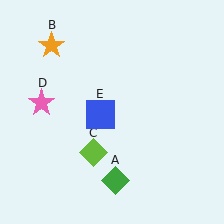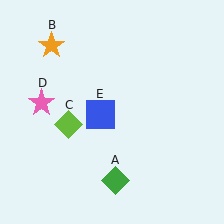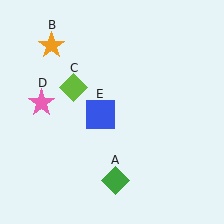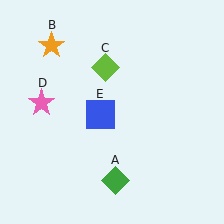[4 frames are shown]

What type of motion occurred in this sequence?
The lime diamond (object C) rotated clockwise around the center of the scene.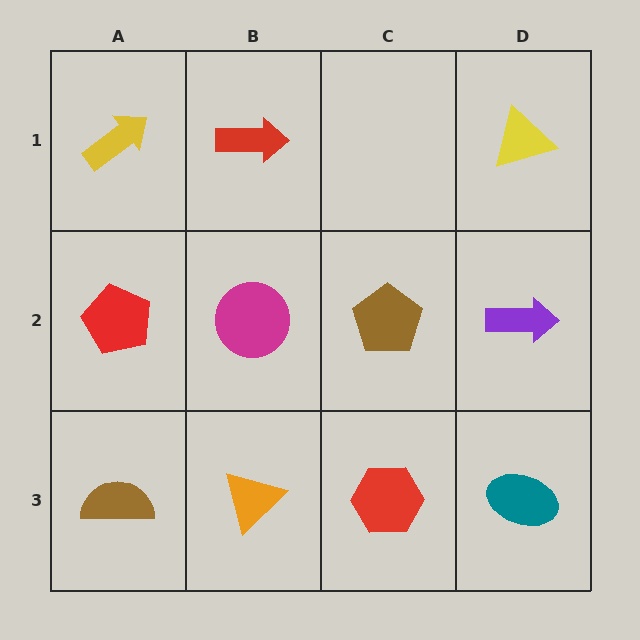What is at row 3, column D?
A teal ellipse.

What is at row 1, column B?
A red arrow.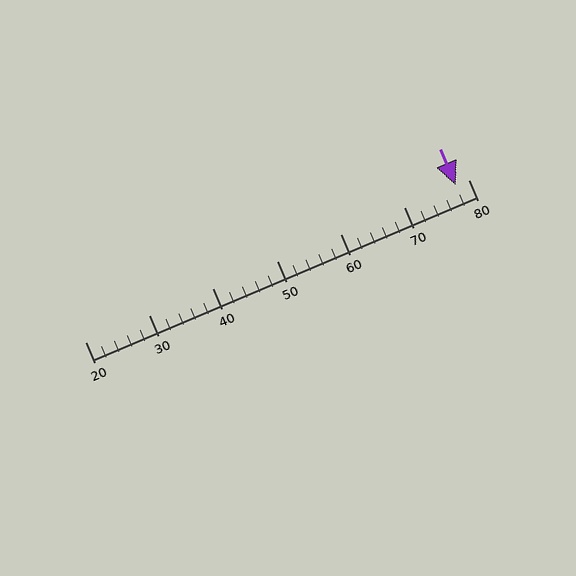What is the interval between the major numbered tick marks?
The major tick marks are spaced 10 units apart.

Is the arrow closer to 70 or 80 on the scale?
The arrow is closer to 80.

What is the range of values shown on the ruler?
The ruler shows values from 20 to 80.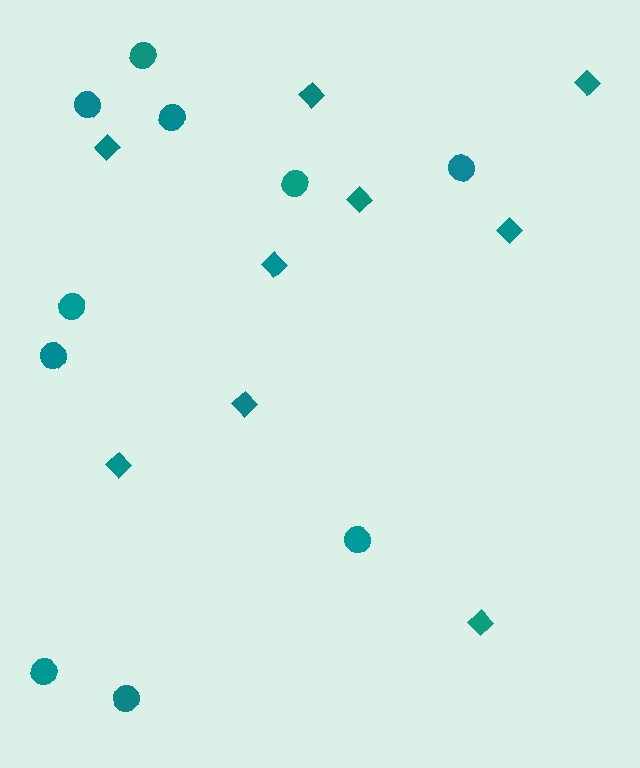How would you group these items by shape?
There are 2 groups: one group of diamonds (9) and one group of circles (10).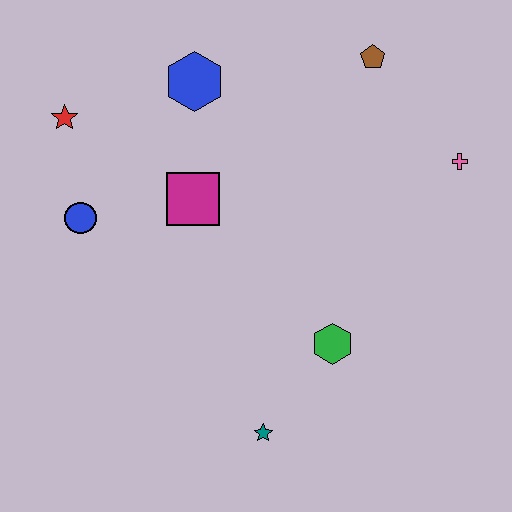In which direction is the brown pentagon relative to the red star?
The brown pentagon is to the right of the red star.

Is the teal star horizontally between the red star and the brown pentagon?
Yes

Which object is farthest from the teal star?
The brown pentagon is farthest from the teal star.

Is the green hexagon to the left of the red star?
No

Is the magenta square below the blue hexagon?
Yes